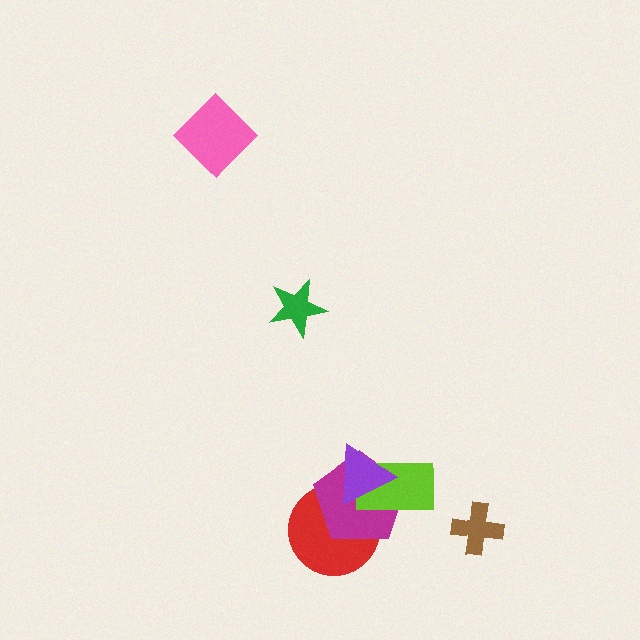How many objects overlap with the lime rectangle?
3 objects overlap with the lime rectangle.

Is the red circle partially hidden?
Yes, it is partially covered by another shape.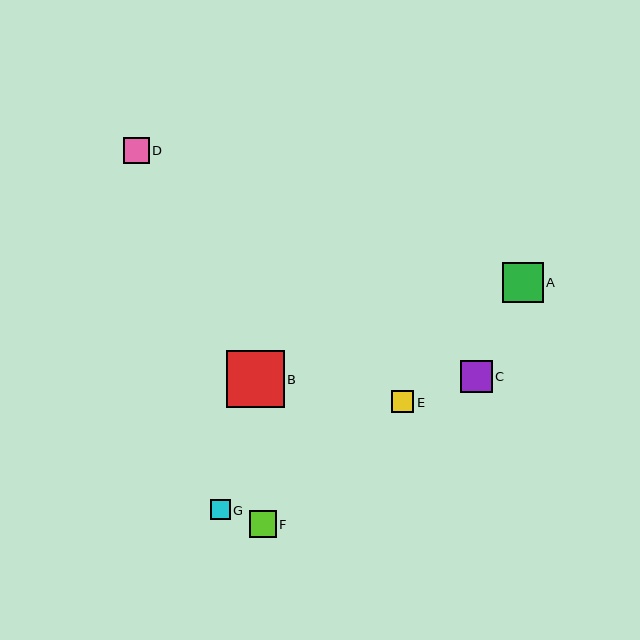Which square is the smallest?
Square G is the smallest with a size of approximately 20 pixels.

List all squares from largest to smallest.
From largest to smallest: B, A, C, F, D, E, G.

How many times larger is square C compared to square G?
Square C is approximately 1.6 times the size of square G.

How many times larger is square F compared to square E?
Square F is approximately 1.2 times the size of square E.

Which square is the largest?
Square B is the largest with a size of approximately 57 pixels.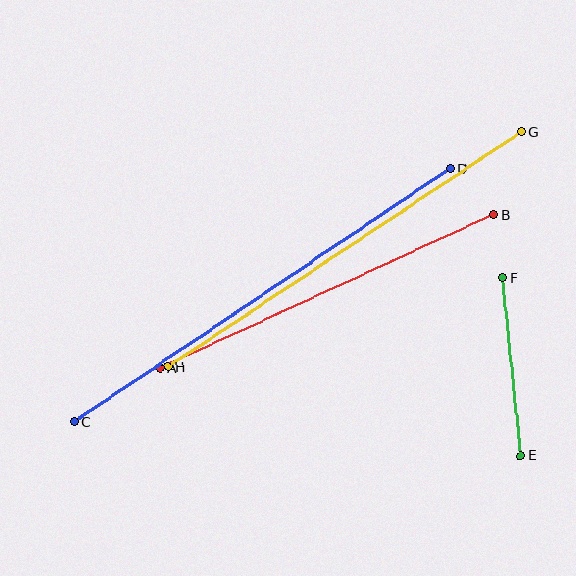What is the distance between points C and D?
The distance is approximately 454 pixels.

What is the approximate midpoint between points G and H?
The midpoint is at approximately (344, 250) pixels.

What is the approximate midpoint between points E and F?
The midpoint is at approximately (512, 367) pixels.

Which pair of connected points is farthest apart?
Points C and D are farthest apart.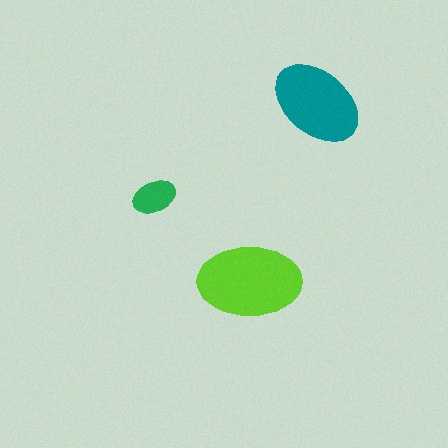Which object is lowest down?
The lime ellipse is bottommost.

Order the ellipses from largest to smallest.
the lime one, the teal one, the green one.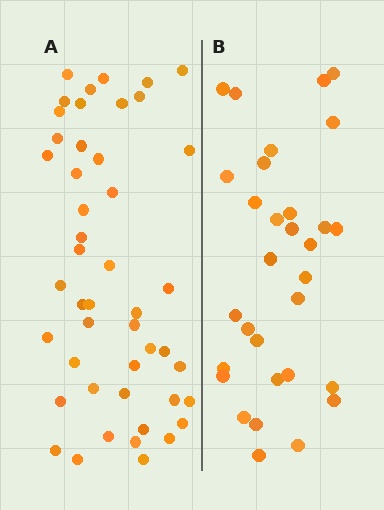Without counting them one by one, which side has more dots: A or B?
Region A (the left region) has more dots.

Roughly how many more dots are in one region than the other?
Region A has approximately 15 more dots than region B.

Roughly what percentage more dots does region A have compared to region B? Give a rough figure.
About 50% more.